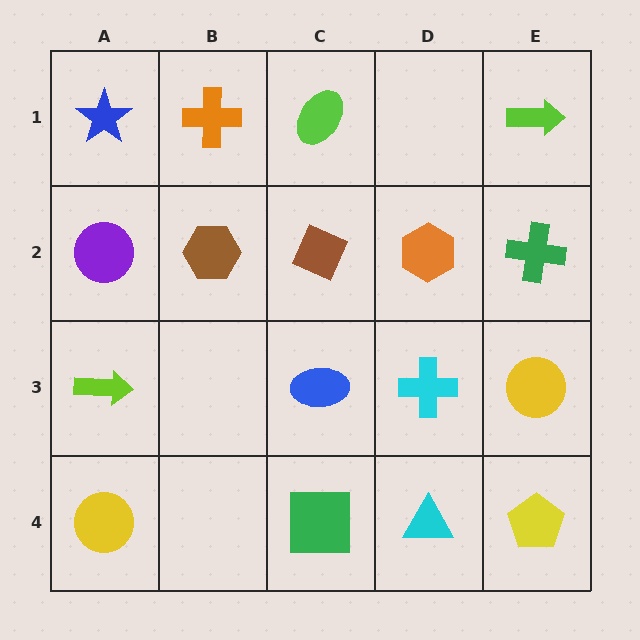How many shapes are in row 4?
4 shapes.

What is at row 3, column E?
A yellow circle.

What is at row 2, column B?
A brown hexagon.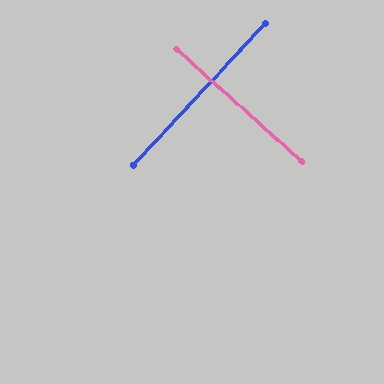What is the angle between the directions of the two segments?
Approximately 89 degrees.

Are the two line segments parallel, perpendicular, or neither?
Perpendicular — they meet at approximately 89°.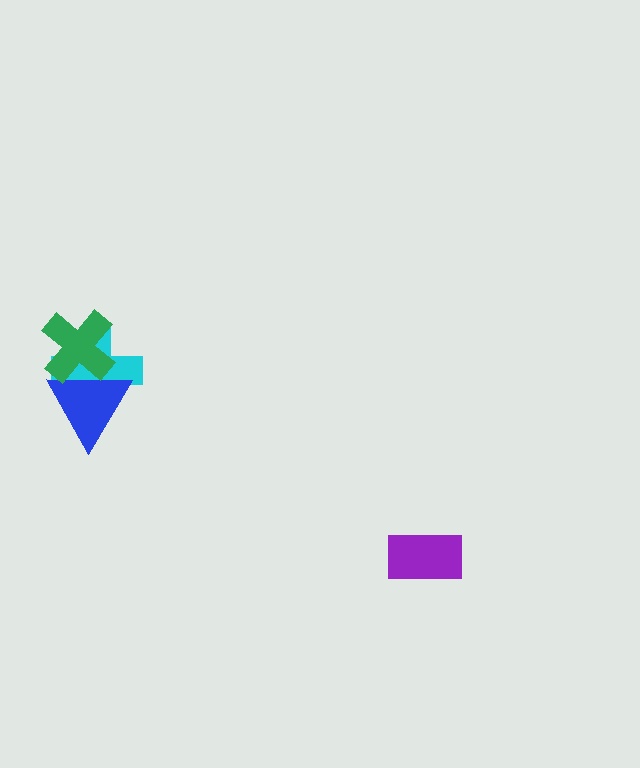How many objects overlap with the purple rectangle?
0 objects overlap with the purple rectangle.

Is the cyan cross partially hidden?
Yes, it is partially covered by another shape.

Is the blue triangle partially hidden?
Yes, it is partially covered by another shape.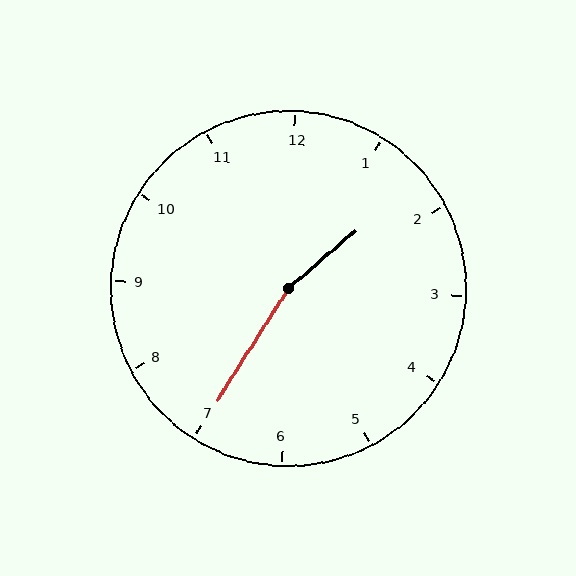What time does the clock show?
1:35.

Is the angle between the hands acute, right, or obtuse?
It is obtuse.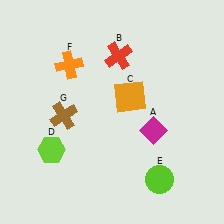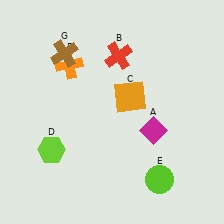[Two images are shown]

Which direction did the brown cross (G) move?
The brown cross (G) moved up.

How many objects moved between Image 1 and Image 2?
1 object moved between the two images.